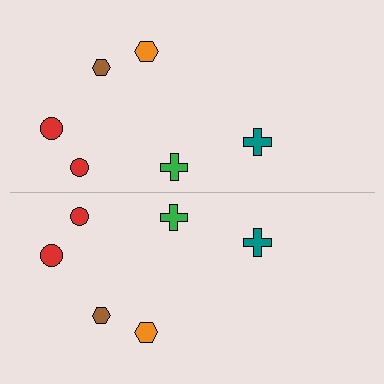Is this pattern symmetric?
Yes, this pattern has bilateral (reflection) symmetry.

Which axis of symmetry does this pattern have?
The pattern has a horizontal axis of symmetry running through the center of the image.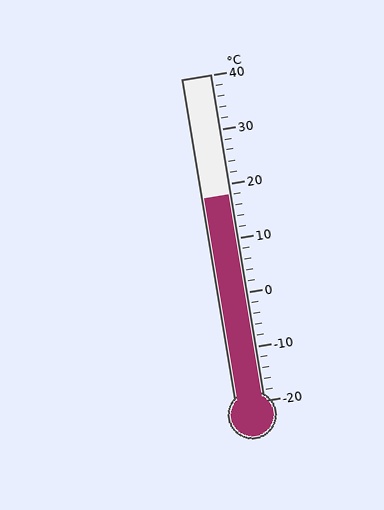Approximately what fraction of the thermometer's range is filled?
The thermometer is filled to approximately 65% of its range.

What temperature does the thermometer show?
The thermometer shows approximately 18°C.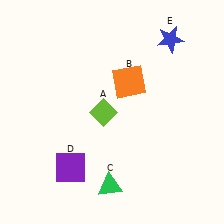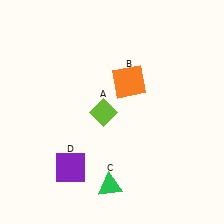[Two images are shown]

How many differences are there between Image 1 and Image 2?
There is 1 difference between the two images.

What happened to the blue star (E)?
The blue star (E) was removed in Image 2. It was in the top-right area of Image 1.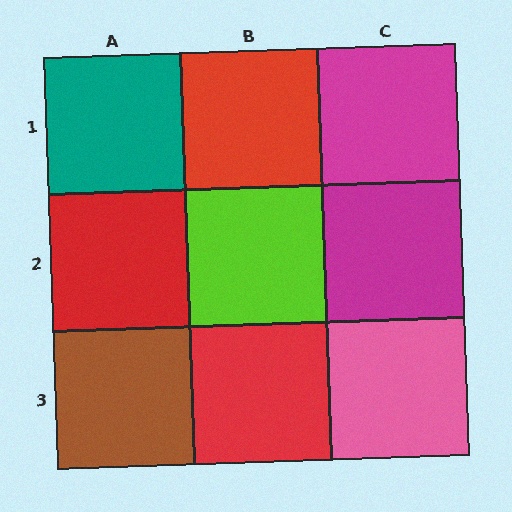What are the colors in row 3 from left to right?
Brown, red, pink.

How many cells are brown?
1 cell is brown.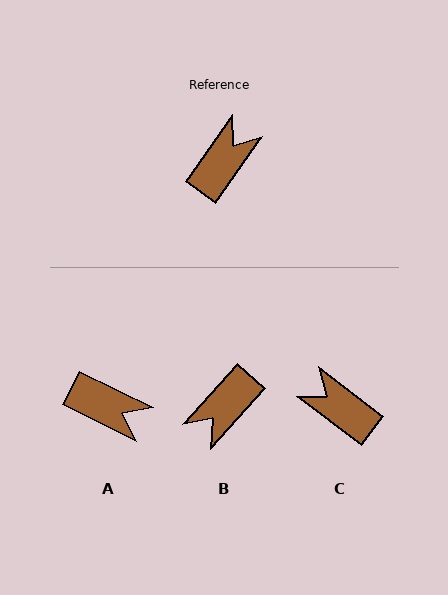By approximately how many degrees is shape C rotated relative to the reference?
Approximately 89 degrees counter-clockwise.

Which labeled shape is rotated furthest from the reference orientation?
B, about 173 degrees away.